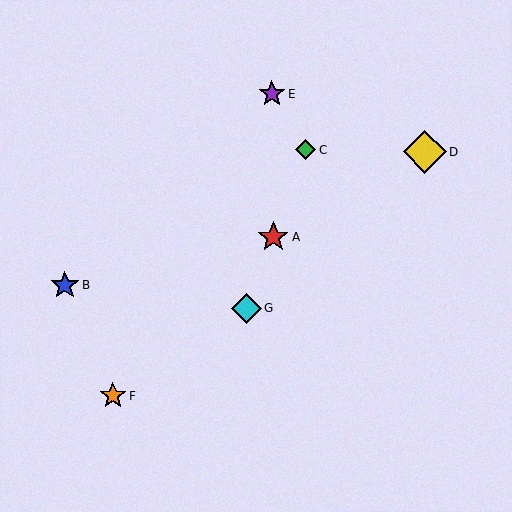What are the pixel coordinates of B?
Object B is at (65, 285).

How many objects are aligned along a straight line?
3 objects (A, C, G) are aligned along a straight line.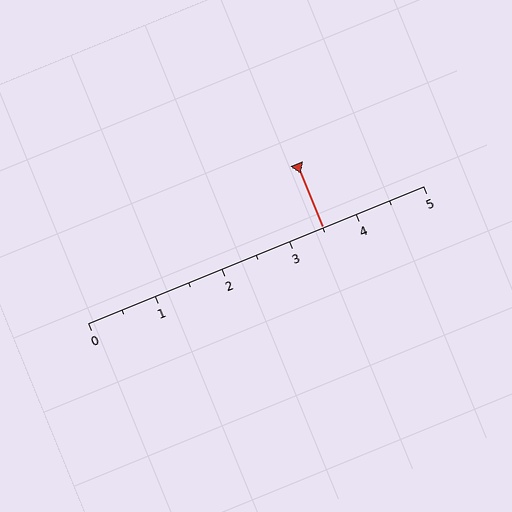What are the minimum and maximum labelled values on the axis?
The axis runs from 0 to 5.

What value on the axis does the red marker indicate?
The marker indicates approximately 3.5.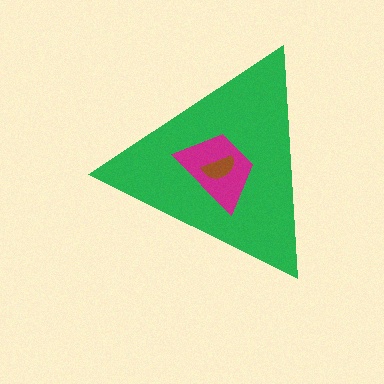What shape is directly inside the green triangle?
The magenta trapezoid.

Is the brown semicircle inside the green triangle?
Yes.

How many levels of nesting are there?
3.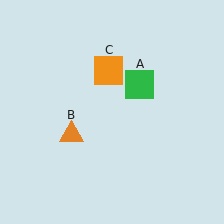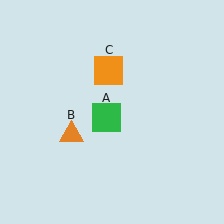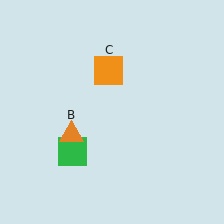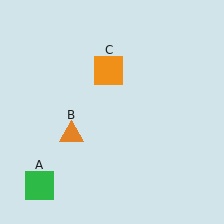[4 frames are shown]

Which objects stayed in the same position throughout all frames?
Orange triangle (object B) and orange square (object C) remained stationary.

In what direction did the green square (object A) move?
The green square (object A) moved down and to the left.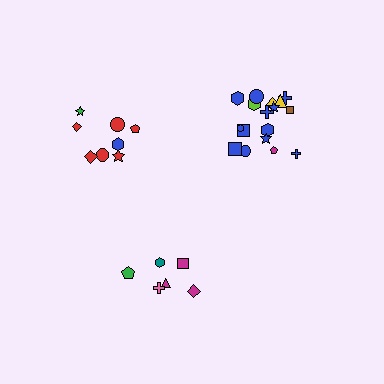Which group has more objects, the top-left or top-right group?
The top-right group.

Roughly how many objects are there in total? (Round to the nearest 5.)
Roughly 30 objects in total.